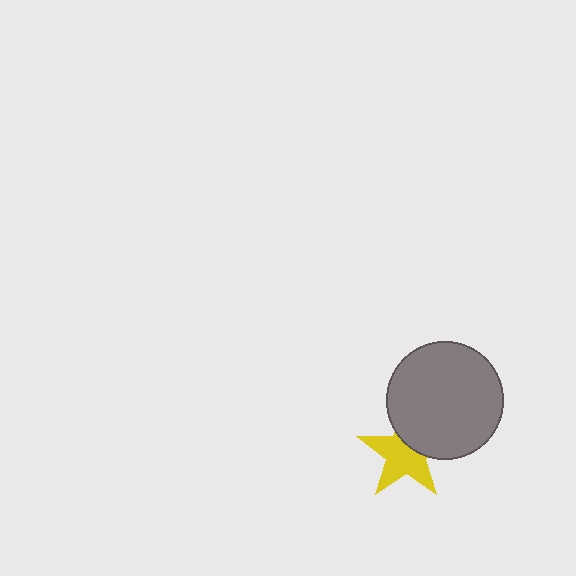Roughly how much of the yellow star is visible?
About half of it is visible (roughly 64%).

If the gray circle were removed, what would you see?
You would see the complete yellow star.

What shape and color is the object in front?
The object in front is a gray circle.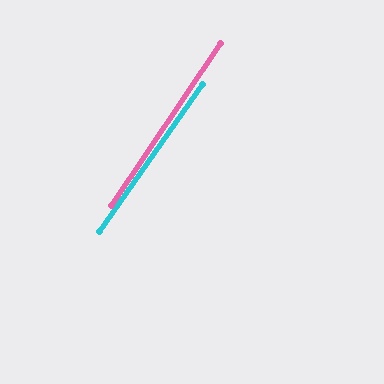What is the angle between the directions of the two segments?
Approximately 1 degree.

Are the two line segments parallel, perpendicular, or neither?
Parallel — their directions differ by only 1.1°.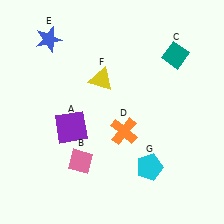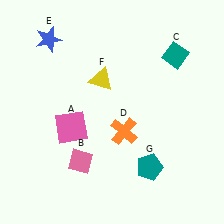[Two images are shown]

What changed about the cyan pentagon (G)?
In Image 1, G is cyan. In Image 2, it changed to teal.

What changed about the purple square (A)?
In Image 1, A is purple. In Image 2, it changed to pink.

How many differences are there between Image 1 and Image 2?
There are 2 differences between the two images.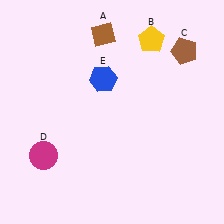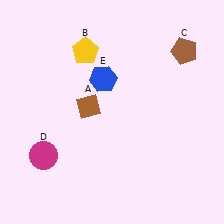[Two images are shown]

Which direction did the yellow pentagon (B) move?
The yellow pentagon (B) moved left.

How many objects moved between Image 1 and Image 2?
2 objects moved between the two images.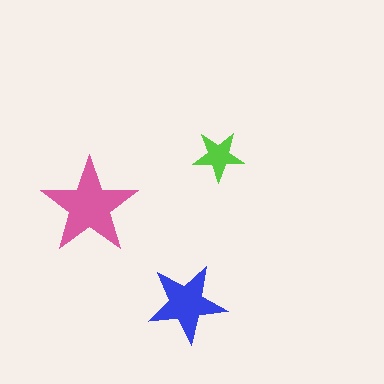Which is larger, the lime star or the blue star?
The blue one.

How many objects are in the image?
There are 3 objects in the image.